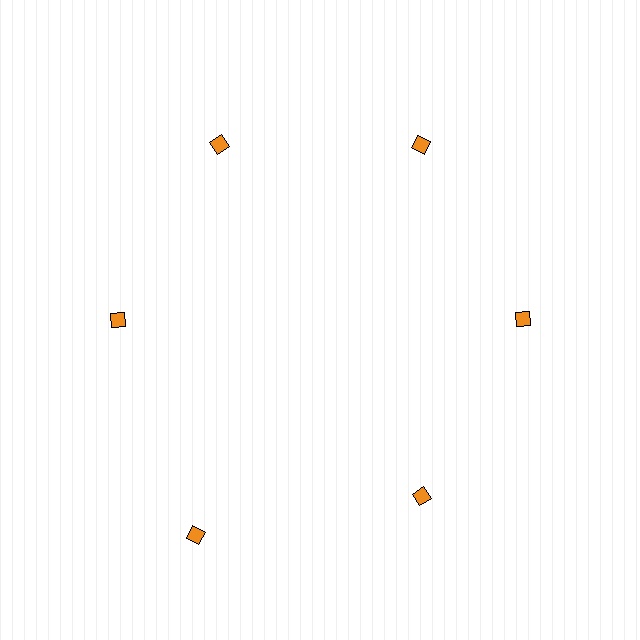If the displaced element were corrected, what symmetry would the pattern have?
It would have 6-fold rotational symmetry — the pattern would map onto itself every 60 degrees.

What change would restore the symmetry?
The symmetry would be restored by moving it inward, back onto the ring so that all 6 diamonds sit at equal angles and equal distance from the center.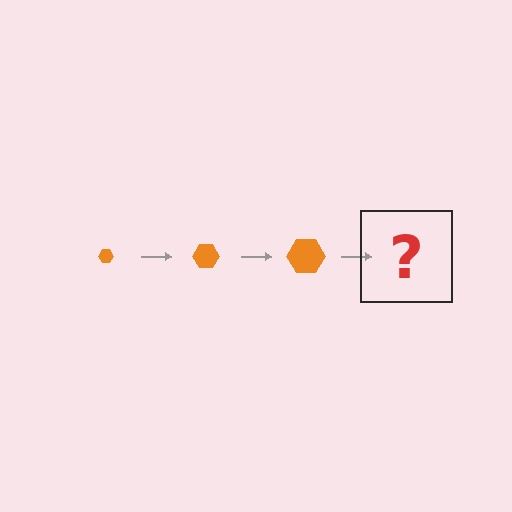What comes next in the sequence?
The next element should be an orange hexagon, larger than the previous one.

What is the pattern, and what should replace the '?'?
The pattern is that the hexagon gets progressively larger each step. The '?' should be an orange hexagon, larger than the previous one.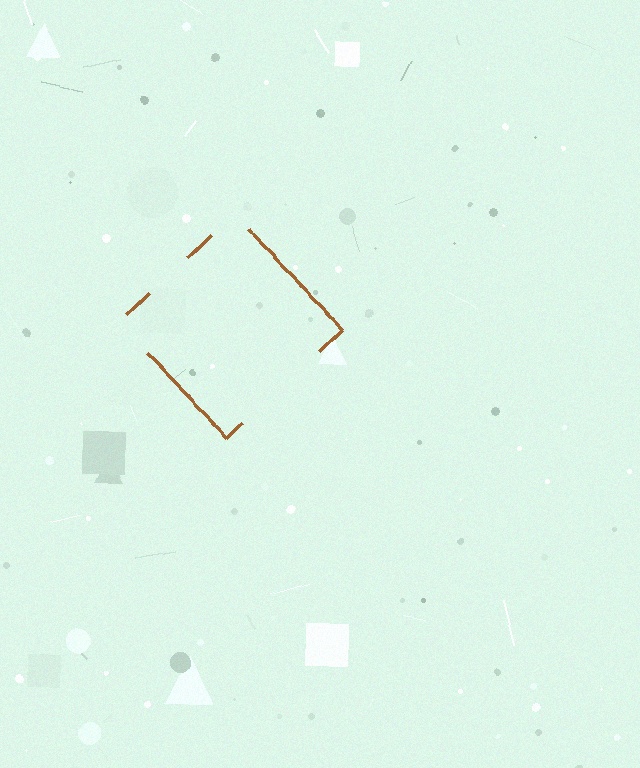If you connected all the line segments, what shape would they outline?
They would outline a diamond.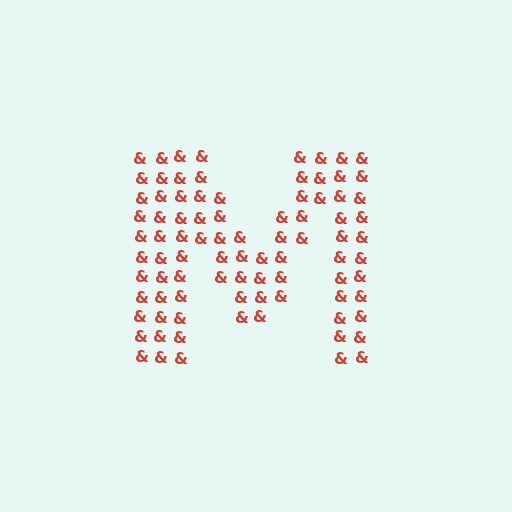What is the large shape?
The large shape is the letter M.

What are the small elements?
The small elements are ampersands.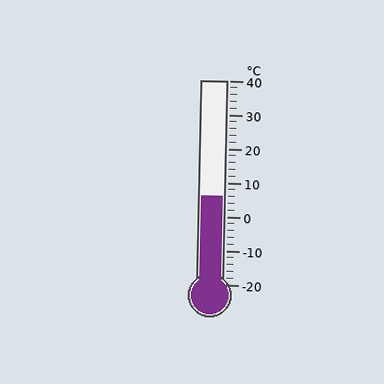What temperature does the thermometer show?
The thermometer shows approximately 6°C.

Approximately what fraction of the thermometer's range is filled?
The thermometer is filled to approximately 45% of its range.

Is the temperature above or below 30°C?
The temperature is below 30°C.